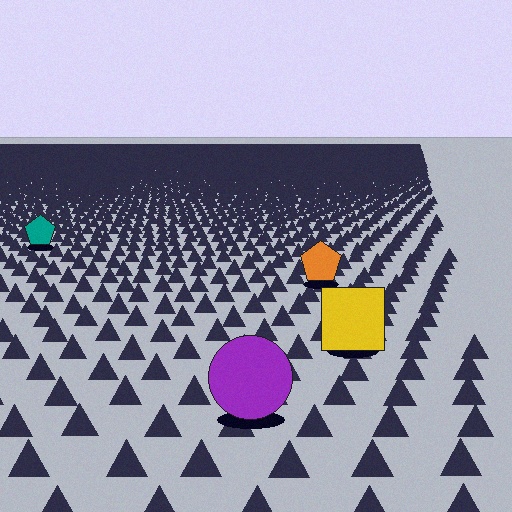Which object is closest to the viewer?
The purple circle is closest. The texture marks near it are larger and more spread out.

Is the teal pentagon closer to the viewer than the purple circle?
No. The purple circle is closer — you can tell from the texture gradient: the ground texture is coarser near it.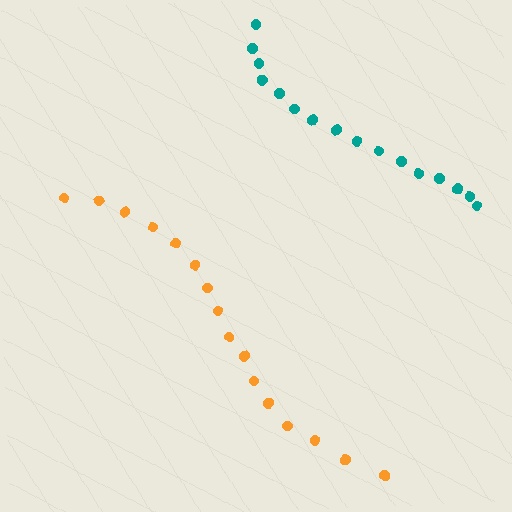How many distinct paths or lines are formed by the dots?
There are 2 distinct paths.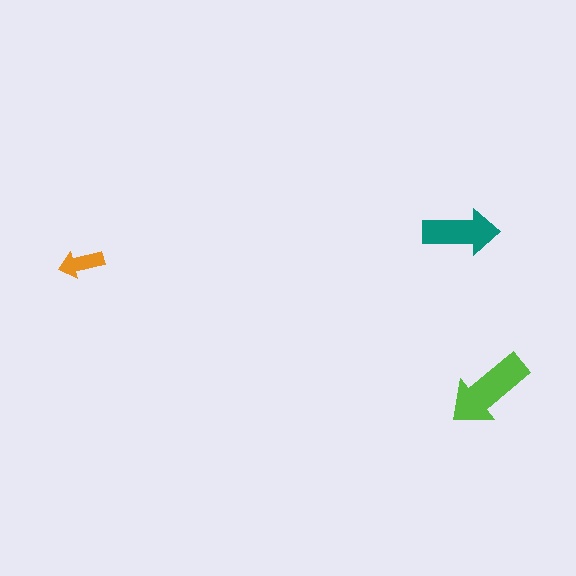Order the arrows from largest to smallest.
the lime one, the teal one, the orange one.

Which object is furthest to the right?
The lime arrow is rightmost.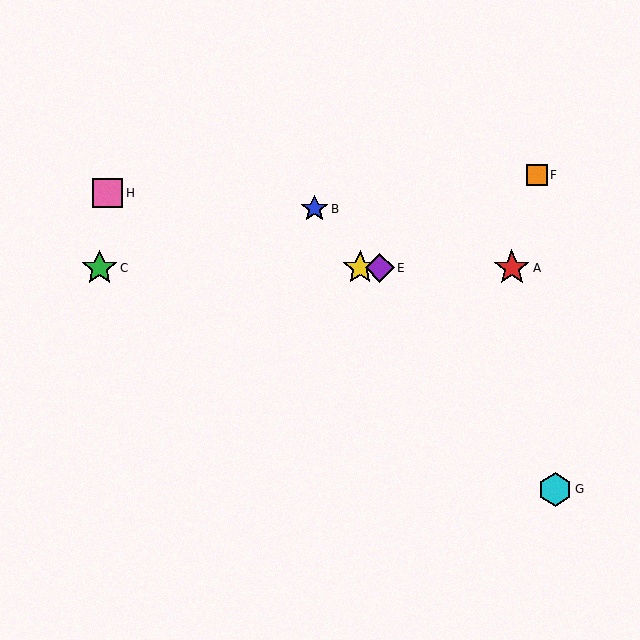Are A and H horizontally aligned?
No, A is at y≈268 and H is at y≈193.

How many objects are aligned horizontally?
4 objects (A, C, D, E) are aligned horizontally.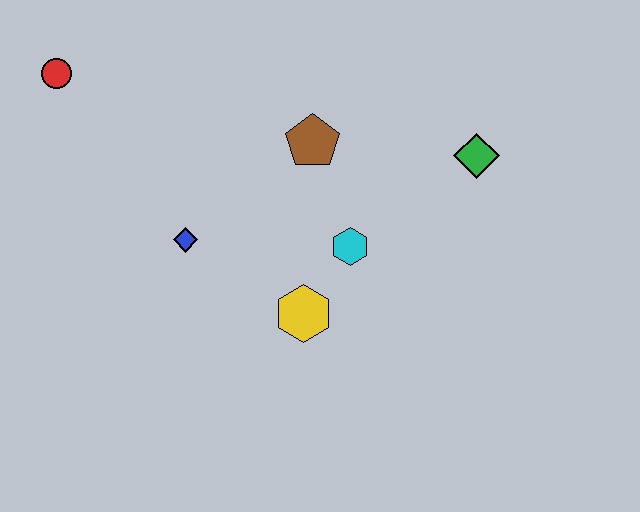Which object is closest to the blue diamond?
The yellow hexagon is closest to the blue diamond.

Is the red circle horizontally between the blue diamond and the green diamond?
No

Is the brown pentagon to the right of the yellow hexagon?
Yes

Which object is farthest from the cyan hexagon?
The red circle is farthest from the cyan hexagon.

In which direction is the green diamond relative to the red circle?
The green diamond is to the right of the red circle.